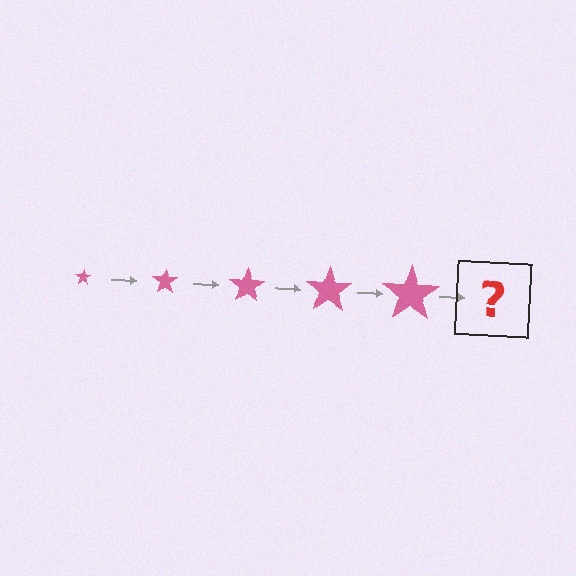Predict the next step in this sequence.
The next step is a pink star, larger than the previous one.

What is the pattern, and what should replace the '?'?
The pattern is that the star gets progressively larger each step. The '?' should be a pink star, larger than the previous one.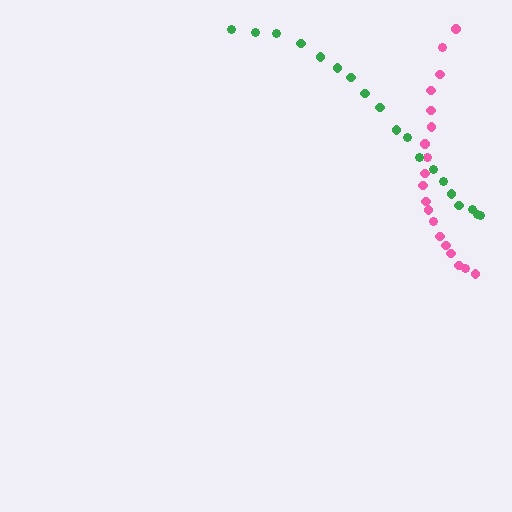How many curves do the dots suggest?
There are 2 distinct paths.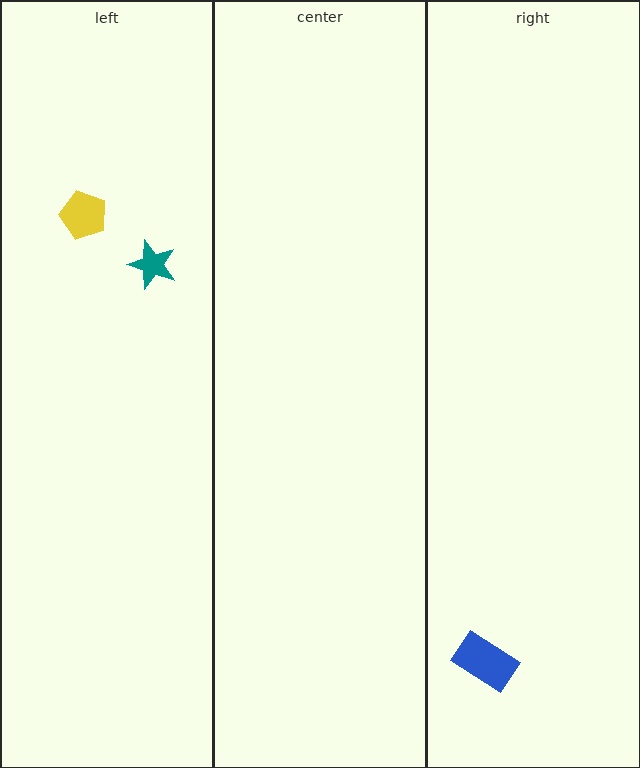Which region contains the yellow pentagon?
The left region.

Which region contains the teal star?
The left region.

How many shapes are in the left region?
2.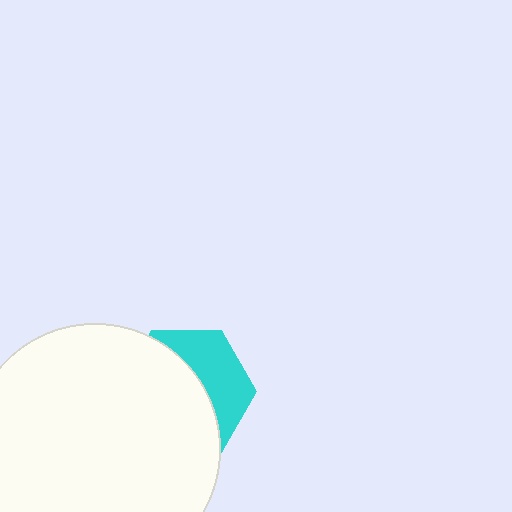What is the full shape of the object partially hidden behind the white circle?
The partially hidden object is a cyan hexagon.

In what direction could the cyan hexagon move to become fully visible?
The cyan hexagon could move right. That would shift it out from behind the white circle entirely.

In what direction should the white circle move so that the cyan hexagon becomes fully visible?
The white circle should move left. That is the shortest direction to clear the overlap and leave the cyan hexagon fully visible.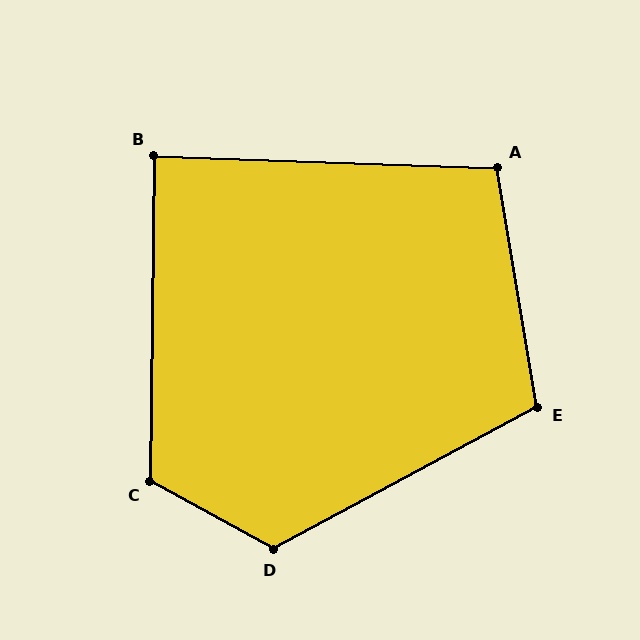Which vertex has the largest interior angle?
D, at approximately 123 degrees.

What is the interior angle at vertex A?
Approximately 101 degrees (obtuse).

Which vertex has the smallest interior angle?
B, at approximately 89 degrees.